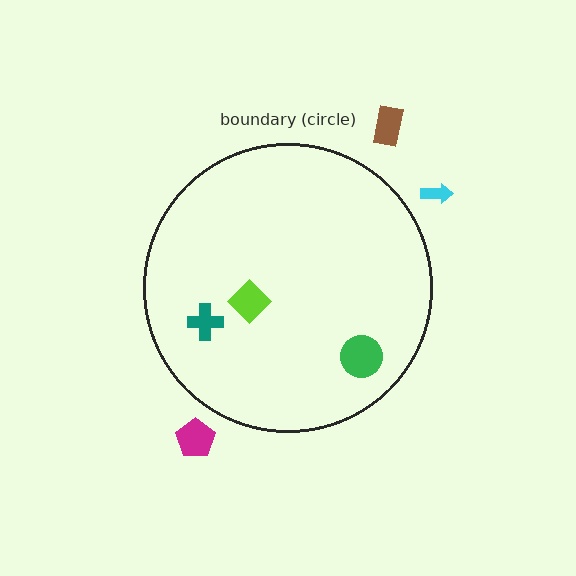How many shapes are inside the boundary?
3 inside, 3 outside.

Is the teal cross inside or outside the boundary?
Inside.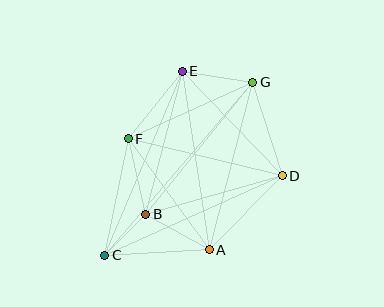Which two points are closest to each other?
Points B and C are closest to each other.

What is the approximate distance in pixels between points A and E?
The distance between A and E is approximately 181 pixels.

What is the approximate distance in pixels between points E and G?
The distance between E and G is approximately 71 pixels.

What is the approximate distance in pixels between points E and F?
The distance between E and F is approximately 87 pixels.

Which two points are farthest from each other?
Points C and G are farthest from each other.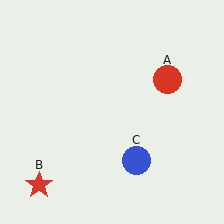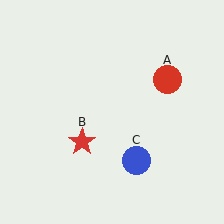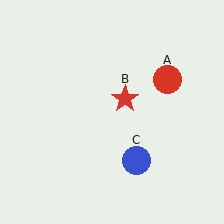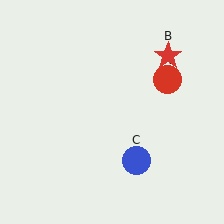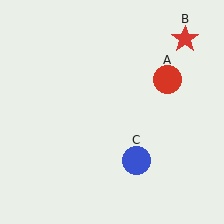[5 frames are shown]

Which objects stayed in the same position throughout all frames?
Red circle (object A) and blue circle (object C) remained stationary.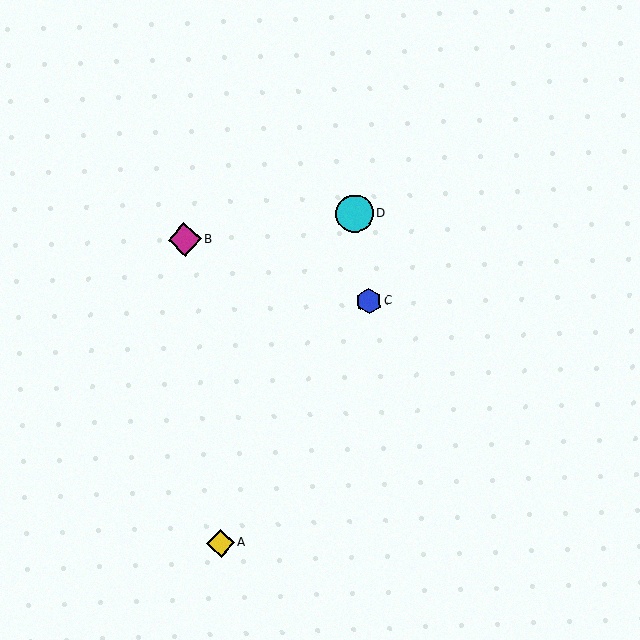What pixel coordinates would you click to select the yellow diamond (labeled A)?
Click at (220, 543) to select the yellow diamond A.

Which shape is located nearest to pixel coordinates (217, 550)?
The yellow diamond (labeled A) at (220, 543) is nearest to that location.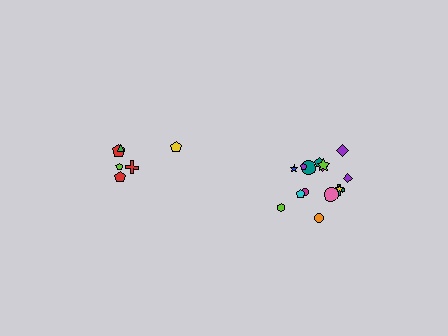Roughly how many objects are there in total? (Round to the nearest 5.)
Roughly 20 objects in total.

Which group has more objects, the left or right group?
The right group.